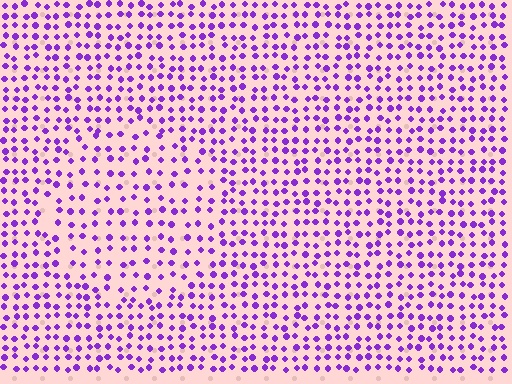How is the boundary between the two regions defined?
The boundary is defined by a change in element density (approximately 1.5x ratio). All elements are the same color, size, and shape.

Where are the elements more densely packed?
The elements are more densely packed outside the circle boundary.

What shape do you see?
I see a circle.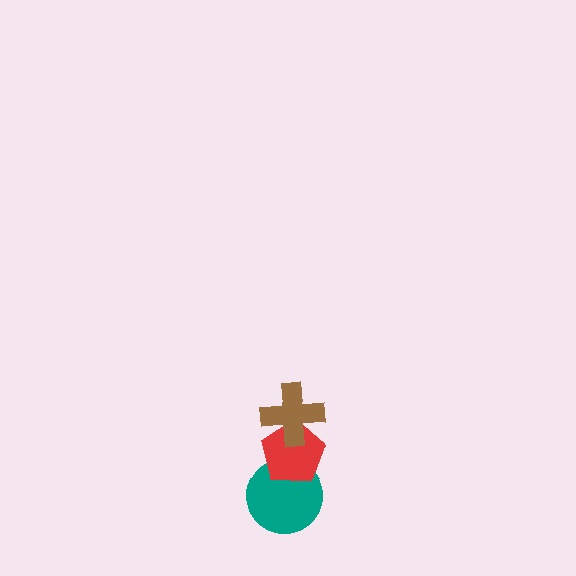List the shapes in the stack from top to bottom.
From top to bottom: the brown cross, the red pentagon, the teal circle.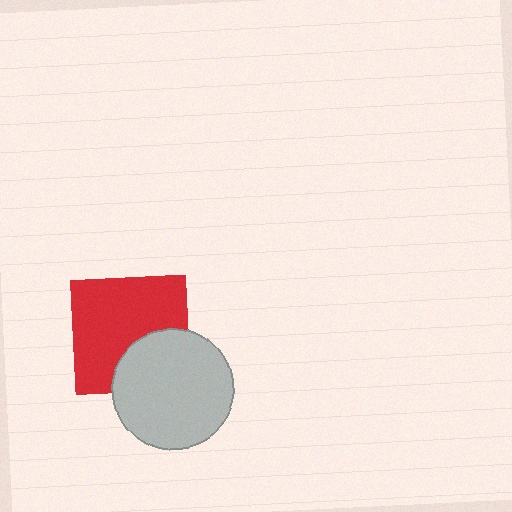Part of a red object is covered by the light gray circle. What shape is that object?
It is a square.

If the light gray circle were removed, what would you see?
You would see the complete red square.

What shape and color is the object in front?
The object in front is a light gray circle.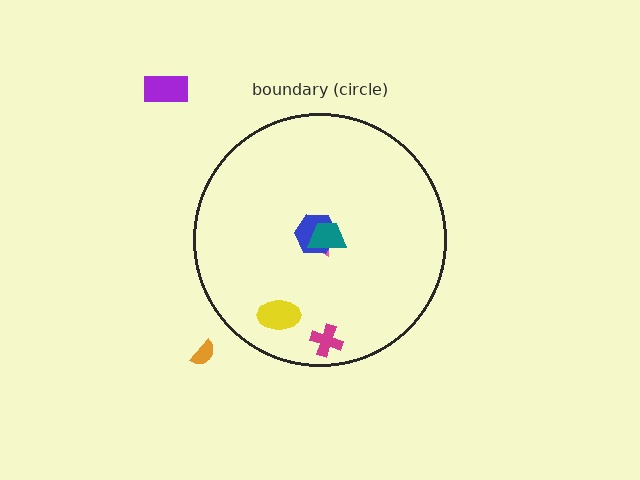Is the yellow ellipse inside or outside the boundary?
Inside.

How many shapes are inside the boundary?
5 inside, 2 outside.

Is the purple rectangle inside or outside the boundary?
Outside.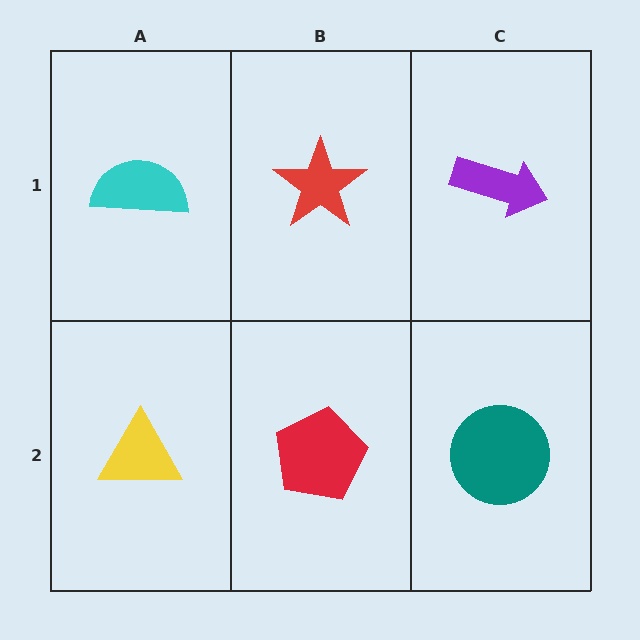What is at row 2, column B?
A red pentagon.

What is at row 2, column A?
A yellow triangle.